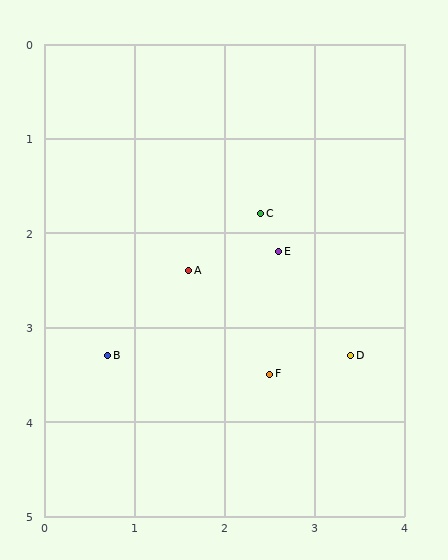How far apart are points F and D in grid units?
Points F and D are about 0.9 grid units apart.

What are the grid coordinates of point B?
Point B is at approximately (0.7, 3.3).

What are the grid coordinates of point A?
Point A is at approximately (1.6, 2.4).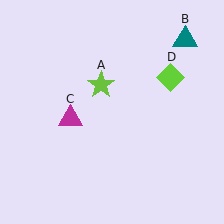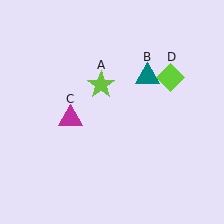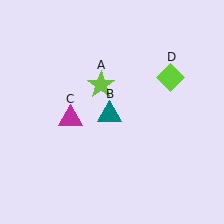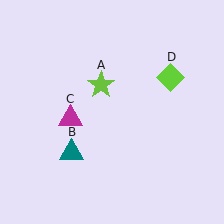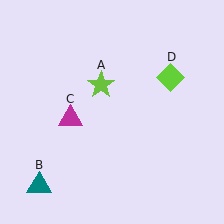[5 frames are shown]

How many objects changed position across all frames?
1 object changed position: teal triangle (object B).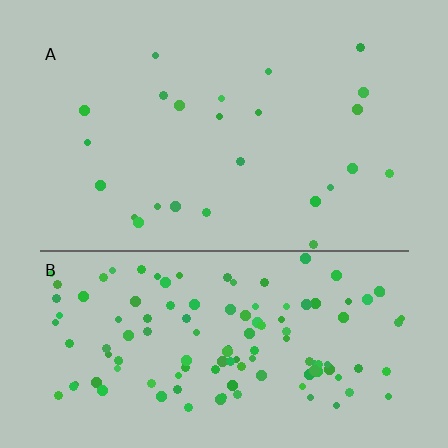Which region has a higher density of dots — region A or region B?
B (the bottom).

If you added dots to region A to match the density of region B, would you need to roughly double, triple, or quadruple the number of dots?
Approximately quadruple.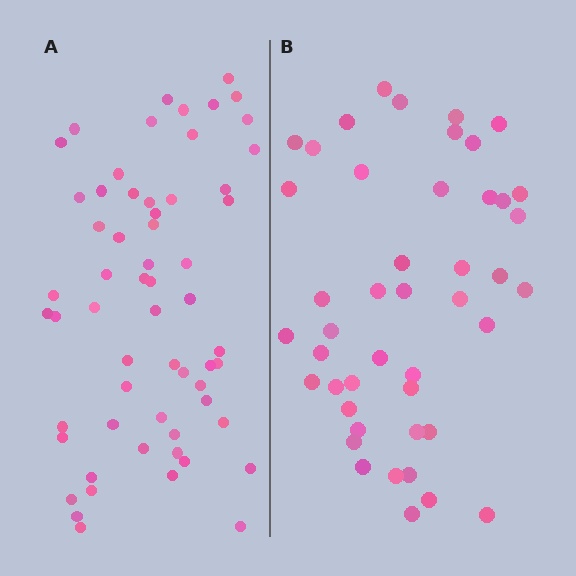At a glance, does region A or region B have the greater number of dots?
Region A (the left region) has more dots.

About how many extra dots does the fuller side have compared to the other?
Region A has approximately 15 more dots than region B.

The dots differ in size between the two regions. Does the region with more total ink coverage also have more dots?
No. Region B has more total ink coverage because its dots are larger, but region A actually contains more individual dots. Total area can be misleading — the number of items is what matters here.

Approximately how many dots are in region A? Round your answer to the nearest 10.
About 60 dots.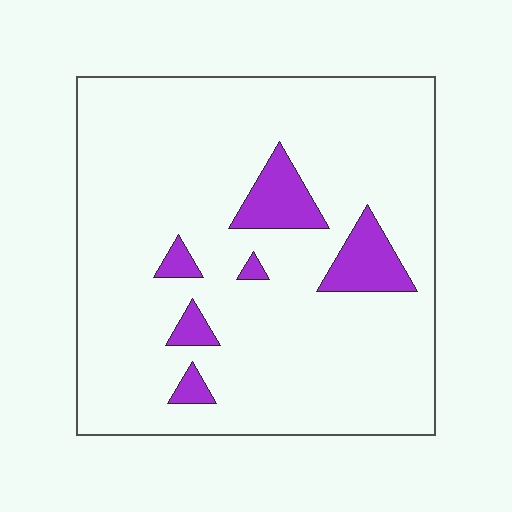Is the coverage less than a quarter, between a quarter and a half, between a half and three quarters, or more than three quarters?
Less than a quarter.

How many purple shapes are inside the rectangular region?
6.